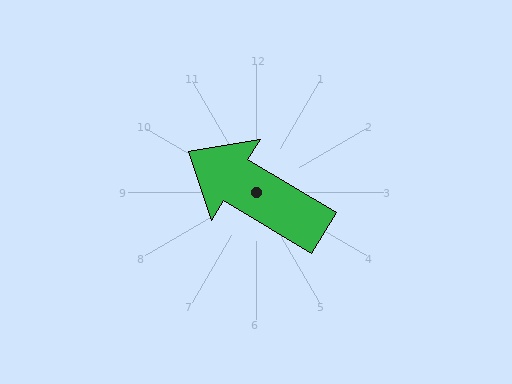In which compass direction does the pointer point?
Northwest.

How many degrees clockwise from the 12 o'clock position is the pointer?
Approximately 301 degrees.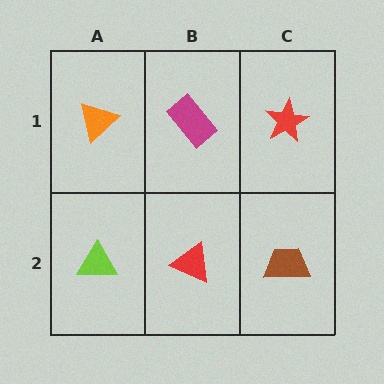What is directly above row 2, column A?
An orange triangle.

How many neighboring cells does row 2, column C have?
2.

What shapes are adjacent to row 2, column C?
A red star (row 1, column C), a red triangle (row 2, column B).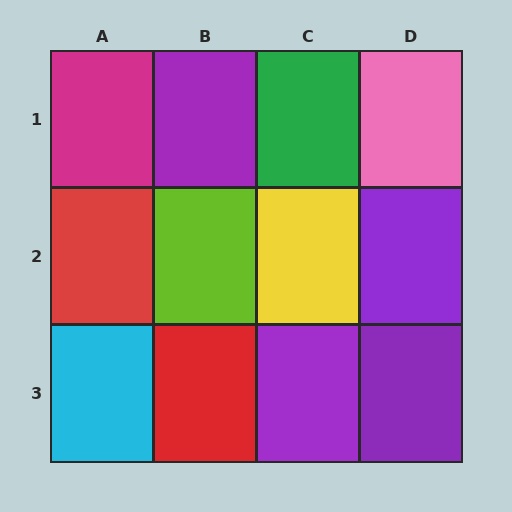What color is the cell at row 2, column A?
Red.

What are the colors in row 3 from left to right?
Cyan, red, purple, purple.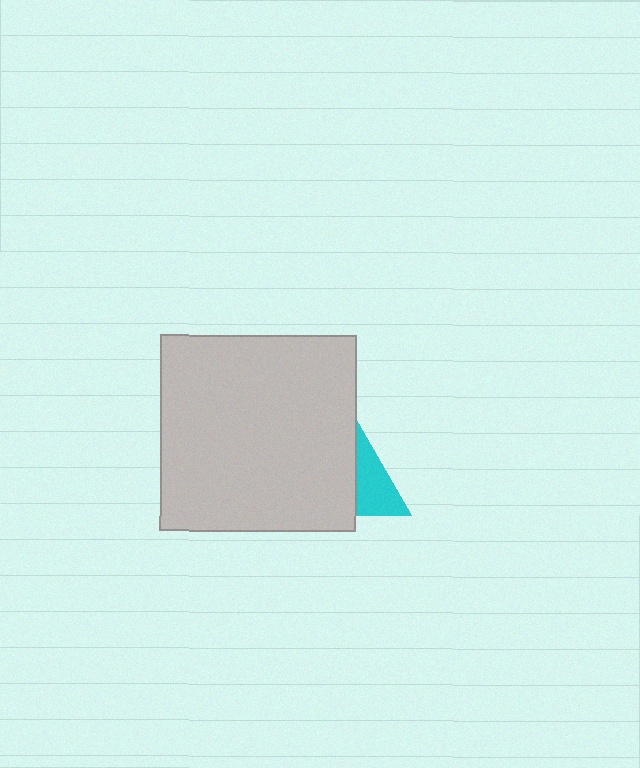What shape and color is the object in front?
The object in front is a light gray square.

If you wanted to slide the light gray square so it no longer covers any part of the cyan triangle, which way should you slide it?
Slide it left — that is the most direct way to separate the two shapes.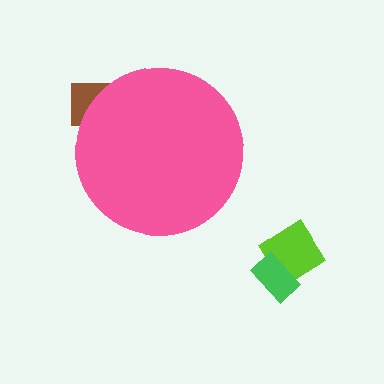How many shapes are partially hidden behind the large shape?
1 shape is partially hidden.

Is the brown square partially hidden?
Yes, the brown square is partially hidden behind the pink circle.